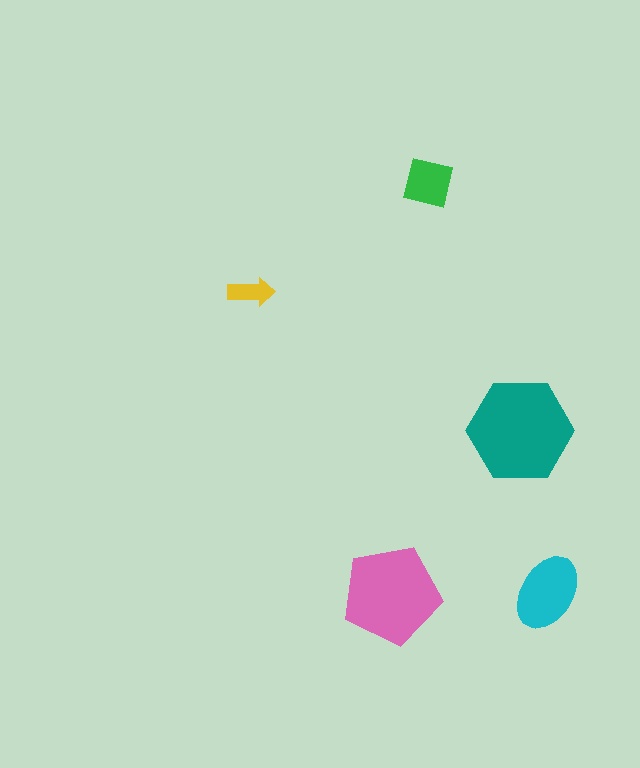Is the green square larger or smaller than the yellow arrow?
Larger.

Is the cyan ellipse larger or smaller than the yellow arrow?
Larger.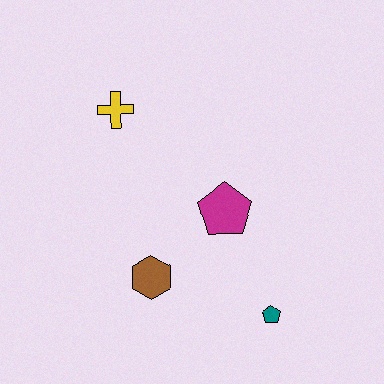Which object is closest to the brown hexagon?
The magenta pentagon is closest to the brown hexagon.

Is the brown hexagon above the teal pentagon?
Yes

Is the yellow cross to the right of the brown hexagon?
No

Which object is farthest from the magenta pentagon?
The yellow cross is farthest from the magenta pentagon.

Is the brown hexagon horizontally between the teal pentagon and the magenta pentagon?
No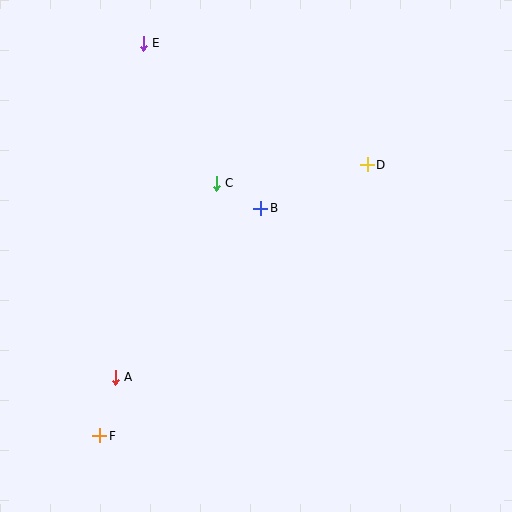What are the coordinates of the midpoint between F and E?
The midpoint between F and E is at (121, 240).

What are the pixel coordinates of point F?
Point F is at (100, 436).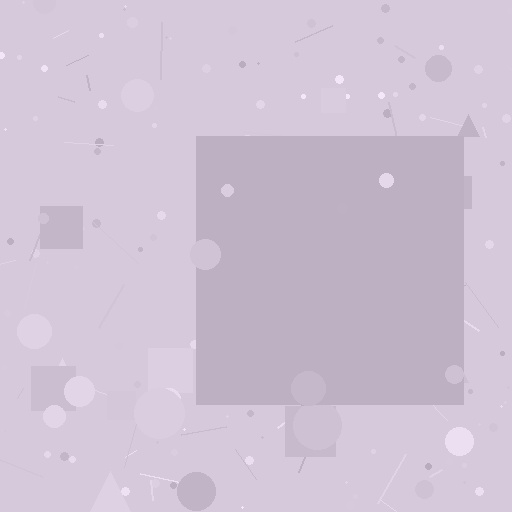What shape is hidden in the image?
A square is hidden in the image.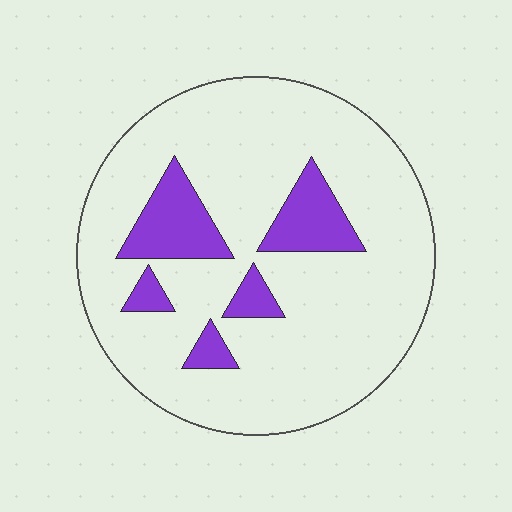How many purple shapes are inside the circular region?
5.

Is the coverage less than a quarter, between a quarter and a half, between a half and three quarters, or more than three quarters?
Less than a quarter.